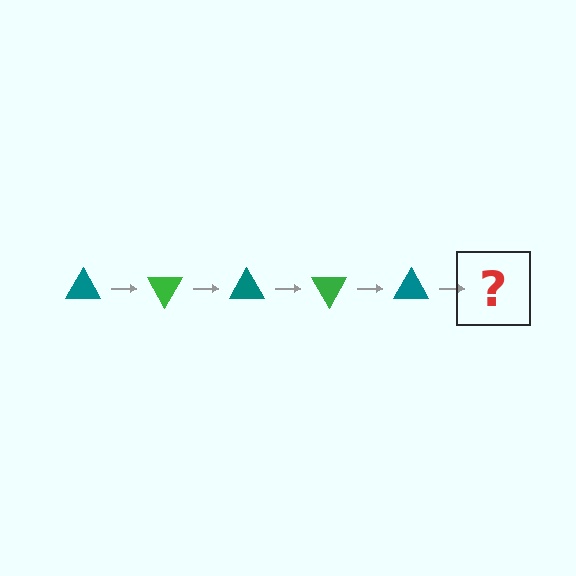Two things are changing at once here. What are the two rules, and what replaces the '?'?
The two rules are that it rotates 60 degrees each step and the color cycles through teal and green. The '?' should be a green triangle, rotated 300 degrees from the start.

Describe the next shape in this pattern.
It should be a green triangle, rotated 300 degrees from the start.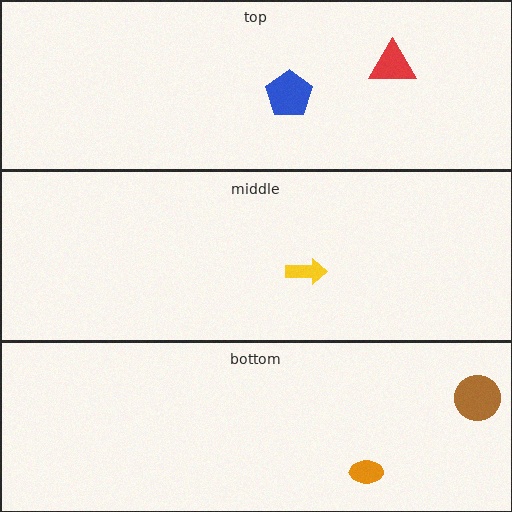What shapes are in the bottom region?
The orange ellipse, the brown circle.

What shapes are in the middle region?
The yellow arrow.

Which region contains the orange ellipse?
The bottom region.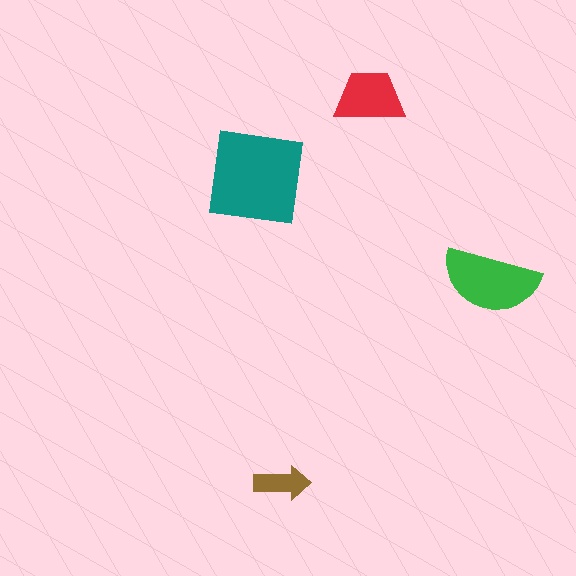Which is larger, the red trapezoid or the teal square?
The teal square.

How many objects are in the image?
There are 4 objects in the image.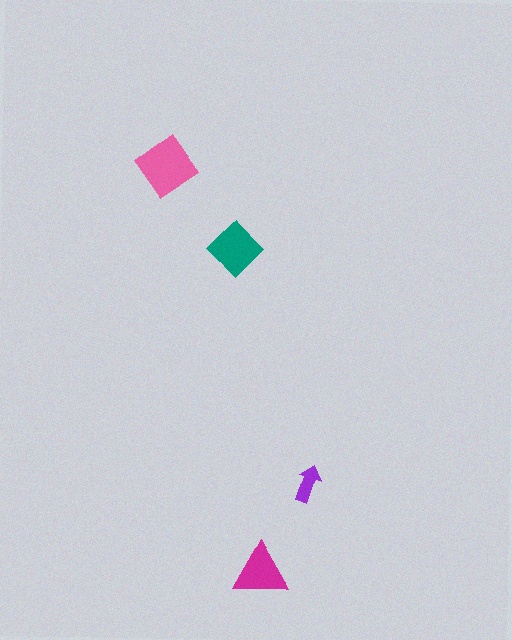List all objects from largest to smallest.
The pink diamond, the teal diamond, the magenta triangle, the purple arrow.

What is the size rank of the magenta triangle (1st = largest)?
3rd.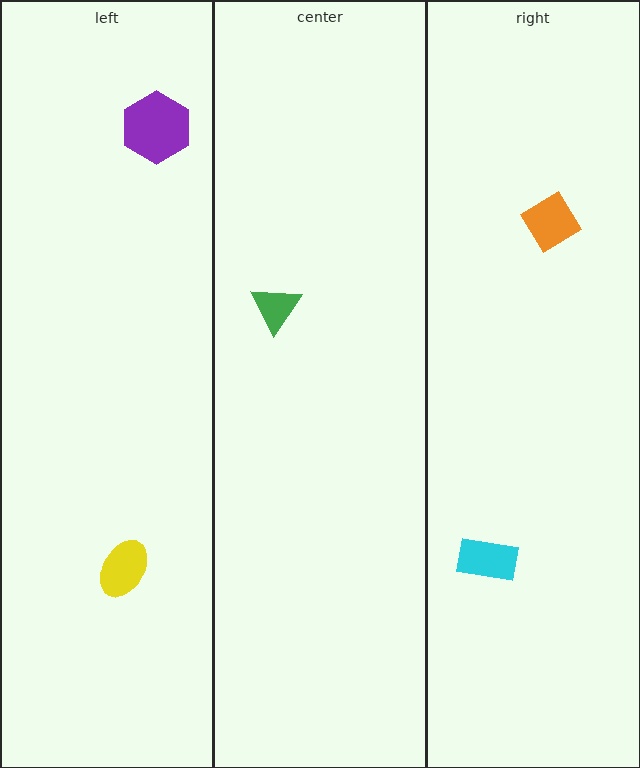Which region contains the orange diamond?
The right region.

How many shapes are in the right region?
2.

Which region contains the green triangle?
The center region.